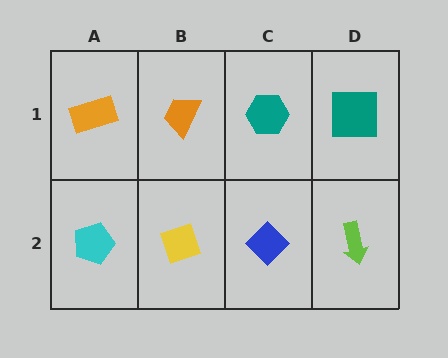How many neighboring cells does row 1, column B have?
3.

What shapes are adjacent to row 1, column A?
A cyan pentagon (row 2, column A), an orange trapezoid (row 1, column B).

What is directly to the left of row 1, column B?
An orange rectangle.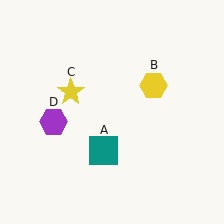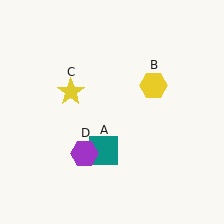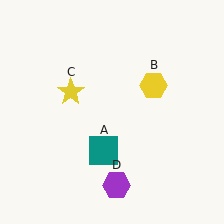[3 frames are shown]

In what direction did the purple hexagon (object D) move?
The purple hexagon (object D) moved down and to the right.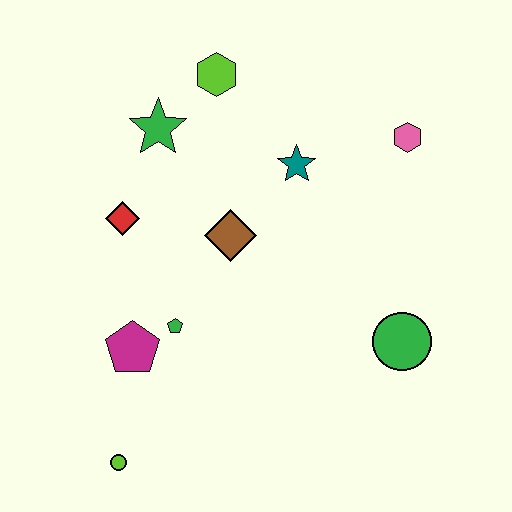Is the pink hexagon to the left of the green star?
No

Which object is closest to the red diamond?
The green star is closest to the red diamond.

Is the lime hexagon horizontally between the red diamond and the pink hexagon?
Yes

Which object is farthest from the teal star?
The lime circle is farthest from the teal star.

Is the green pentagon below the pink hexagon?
Yes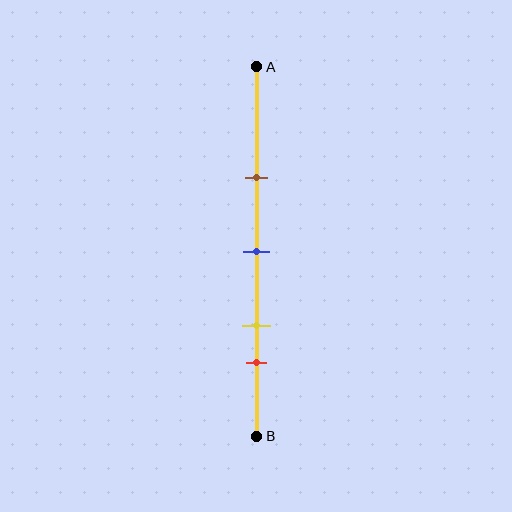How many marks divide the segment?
There are 4 marks dividing the segment.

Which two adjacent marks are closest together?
The yellow and red marks are the closest adjacent pair.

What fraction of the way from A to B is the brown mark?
The brown mark is approximately 30% (0.3) of the way from A to B.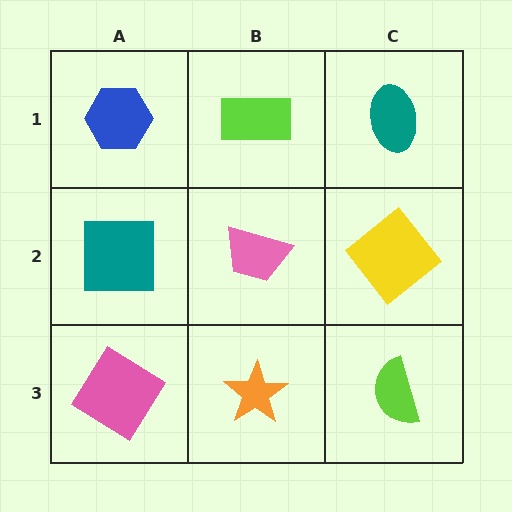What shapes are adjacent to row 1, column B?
A pink trapezoid (row 2, column B), a blue hexagon (row 1, column A), a teal ellipse (row 1, column C).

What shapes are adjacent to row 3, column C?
A yellow diamond (row 2, column C), an orange star (row 3, column B).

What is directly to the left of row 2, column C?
A pink trapezoid.